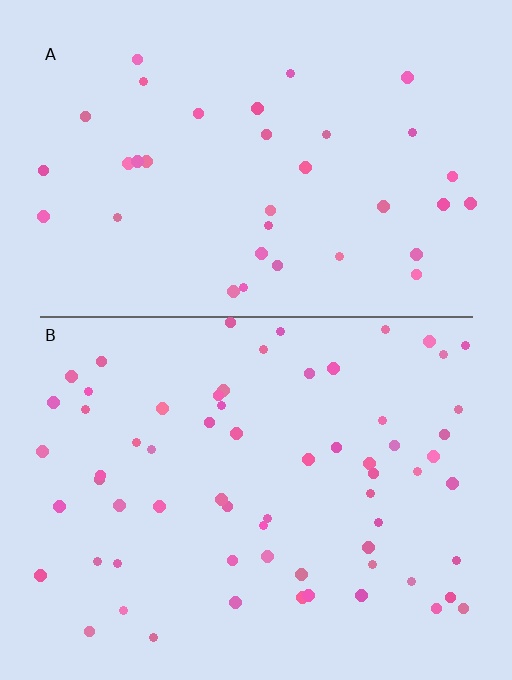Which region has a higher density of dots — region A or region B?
B (the bottom).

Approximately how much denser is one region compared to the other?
Approximately 1.8× — region B over region A.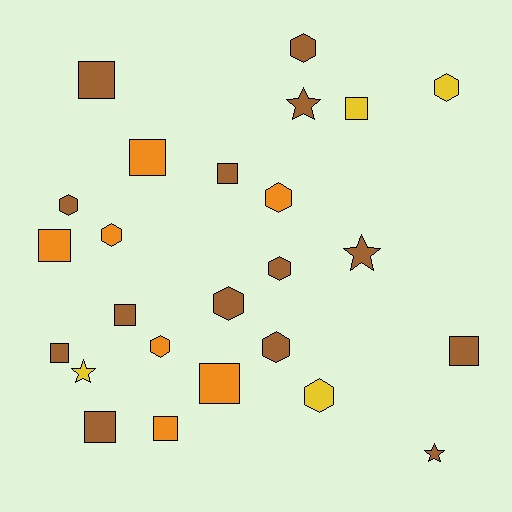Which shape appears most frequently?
Square, with 11 objects.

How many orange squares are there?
There are 4 orange squares.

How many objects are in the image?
There are 25 objects.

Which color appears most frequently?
Brown, with 14 objects.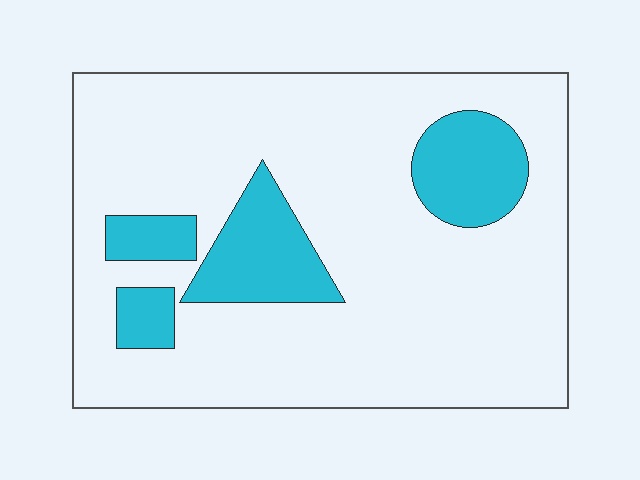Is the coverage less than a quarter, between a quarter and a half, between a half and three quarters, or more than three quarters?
Less than a quarter.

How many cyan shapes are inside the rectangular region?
4.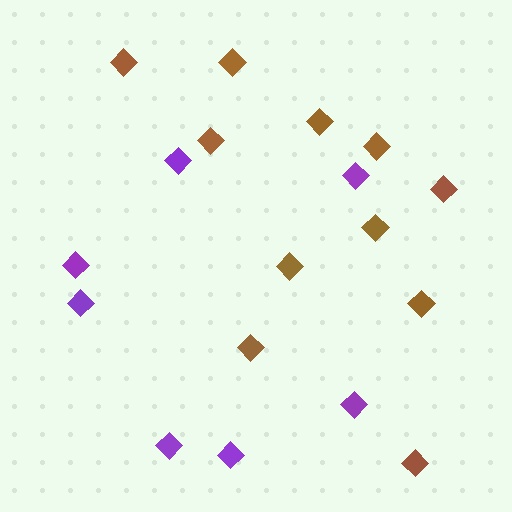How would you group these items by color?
There are 2 groups: one group of brown diamonds (11) and one group of purple diamonds (7).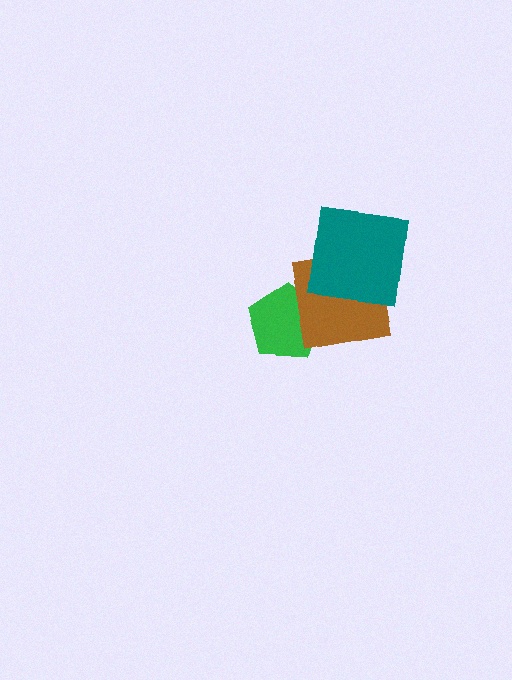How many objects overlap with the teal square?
1 object overlaps with the teal square.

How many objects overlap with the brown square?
2 objects overlap with the brown square.